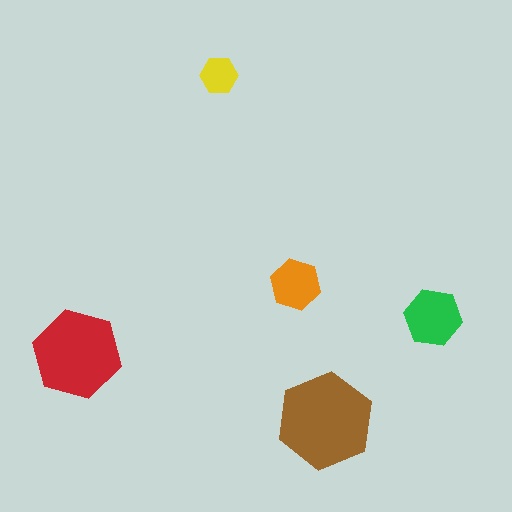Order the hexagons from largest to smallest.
the brown one, the red one, the green one, the orange one, the yellow one.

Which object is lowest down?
The brown hexagon is bottommost.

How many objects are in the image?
There are 5 objects in the image.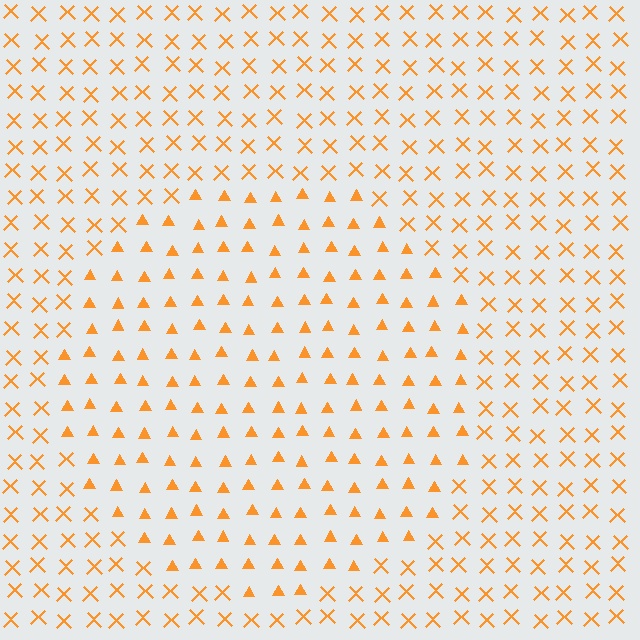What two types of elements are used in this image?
The image uses triangles inside the circle region and X marks outside it.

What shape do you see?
I see a circle.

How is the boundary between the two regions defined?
The boundary is defined by a change in element shape: triangles inside vs. X marks outside. All elements share the same color and spacing.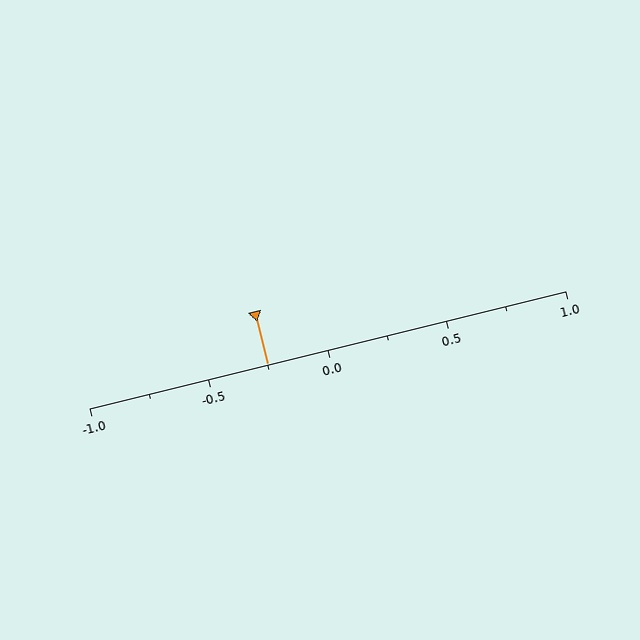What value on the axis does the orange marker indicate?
The marker indicates approximately -0.25.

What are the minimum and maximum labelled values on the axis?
The axis runs from -1.0 to 1.0.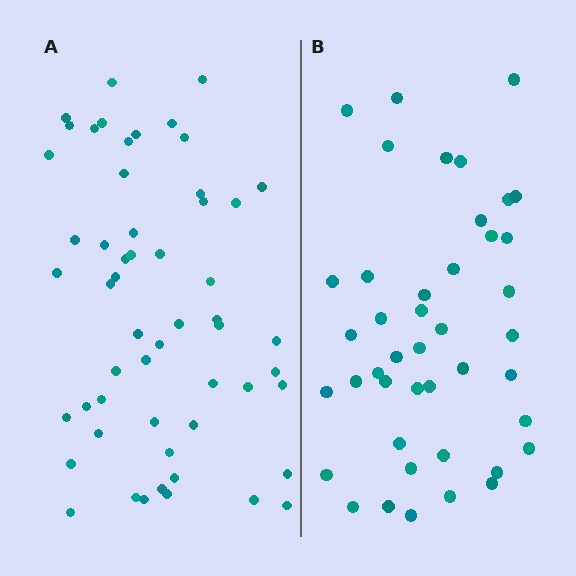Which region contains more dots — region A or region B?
Region A (the left region) has more dots.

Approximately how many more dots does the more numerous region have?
Region A has roughly 12 or so more dots than region B.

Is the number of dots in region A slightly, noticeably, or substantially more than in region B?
Region A has noticeably more, but not dramatically so. The ratio is roughly 1.3 to 1.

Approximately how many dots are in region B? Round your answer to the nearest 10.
About 40 dots. (The exact count is 43, which rounds to 40.)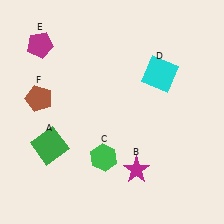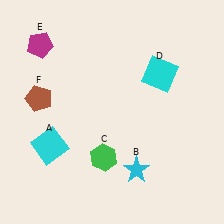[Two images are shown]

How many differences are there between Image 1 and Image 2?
There are 2 differences between the two images.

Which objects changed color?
A changed from green to cyan. B changed from magenta to cyan.